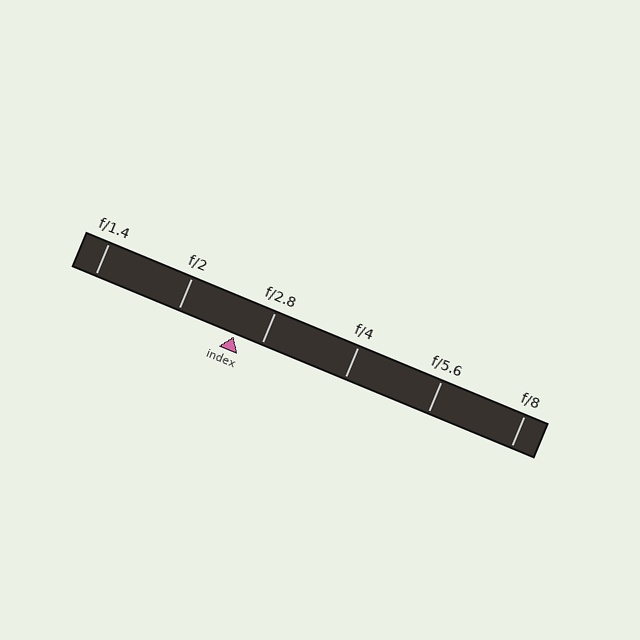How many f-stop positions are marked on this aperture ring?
There are 6 f-stop positions marked.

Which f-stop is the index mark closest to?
The index mark is closest to f/2.8.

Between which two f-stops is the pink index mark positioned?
The index mark is between f/2 and f/2.8.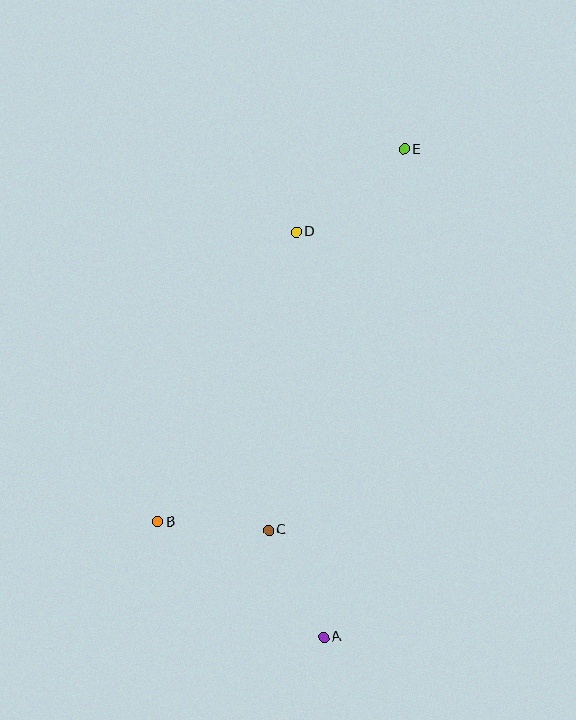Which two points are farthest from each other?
Points A and E are farthest from each other.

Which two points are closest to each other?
Points B and C are closest to each other.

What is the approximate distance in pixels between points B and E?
The distance between B and E is approximately 447 pixels.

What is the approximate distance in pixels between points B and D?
The distance between B and D is approximately 322 pixels.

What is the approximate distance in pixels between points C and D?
The distance between C and D is approximately 300 pixels.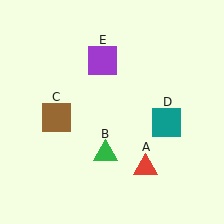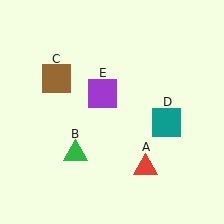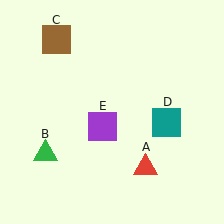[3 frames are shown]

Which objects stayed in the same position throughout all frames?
Red triangle (object A) and teal square (object D) remained stationary.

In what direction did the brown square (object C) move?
The brown square (object C) moved up.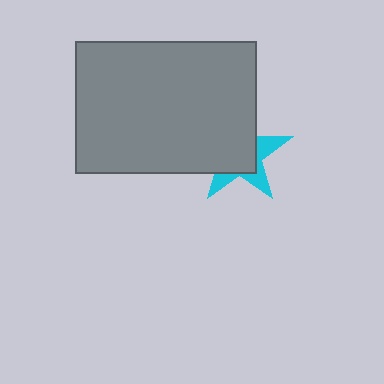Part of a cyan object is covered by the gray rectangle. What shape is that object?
It is a star.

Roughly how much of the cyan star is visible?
A small part of it is visible (roughly 35%).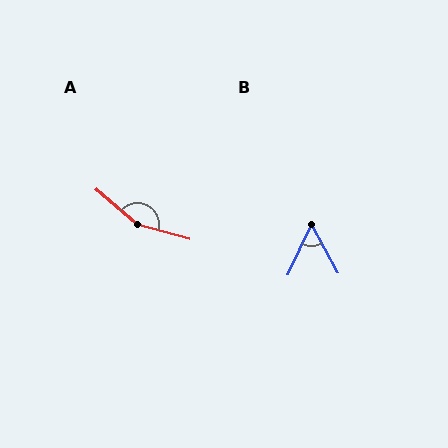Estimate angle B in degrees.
Approximately 54 degrees.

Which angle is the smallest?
B, at approximately 54 degrees.